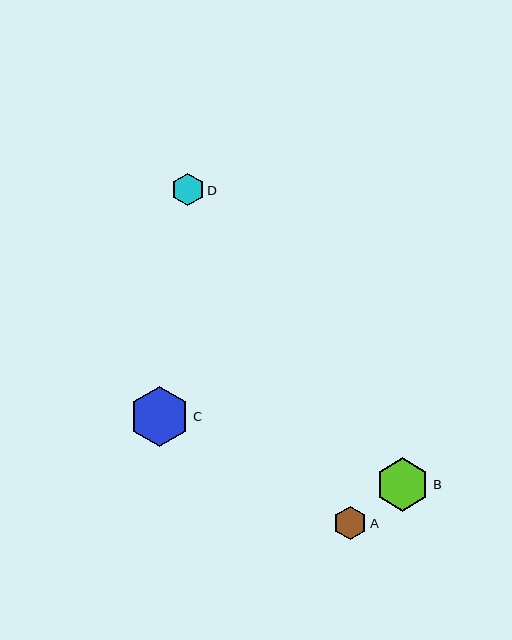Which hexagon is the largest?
Hexagon C is the largest with a size of approximately 60 pixels.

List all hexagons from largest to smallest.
From largest to smallest: C, B, A, D.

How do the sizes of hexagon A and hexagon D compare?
Hexagon A and hexagon D are approximately the same size.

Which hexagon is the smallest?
Hexagon D is the smallest with a size of approximately 32 pixels.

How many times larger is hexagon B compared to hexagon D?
Hexagon B is approximately 1.6 times the size of hexagon D.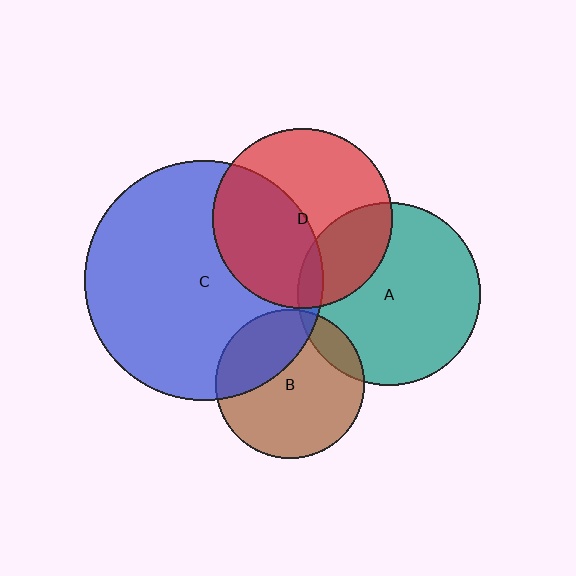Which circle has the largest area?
Circle C (blue).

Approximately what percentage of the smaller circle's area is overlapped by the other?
Approximately 30%.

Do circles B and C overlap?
Yes.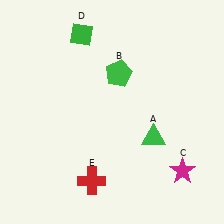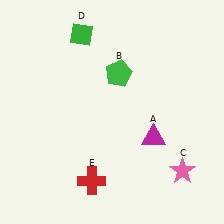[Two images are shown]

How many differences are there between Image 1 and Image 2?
There are 2 differences between the two images.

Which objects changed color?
A changed from green to magenta. C changed from magenta to pink.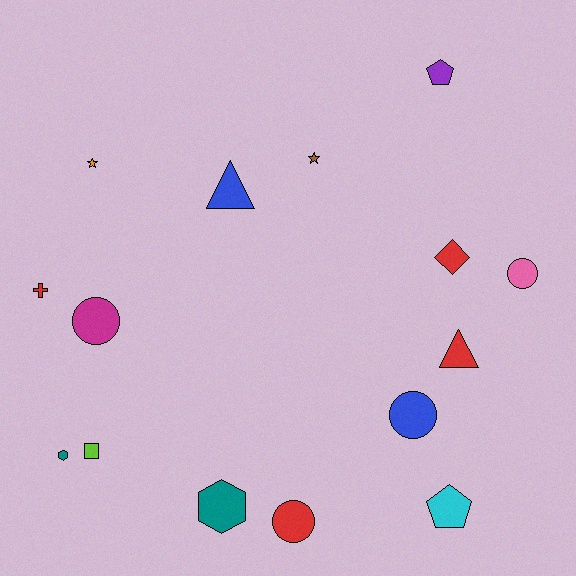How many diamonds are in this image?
There is 1 diamond.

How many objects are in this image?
There are 15 objects.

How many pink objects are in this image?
There is 1 pink object.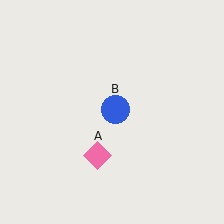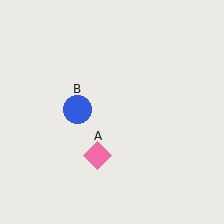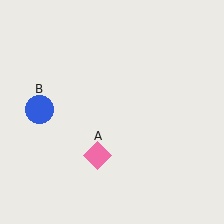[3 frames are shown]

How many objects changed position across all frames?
1 object changed position: blue circle (object B).